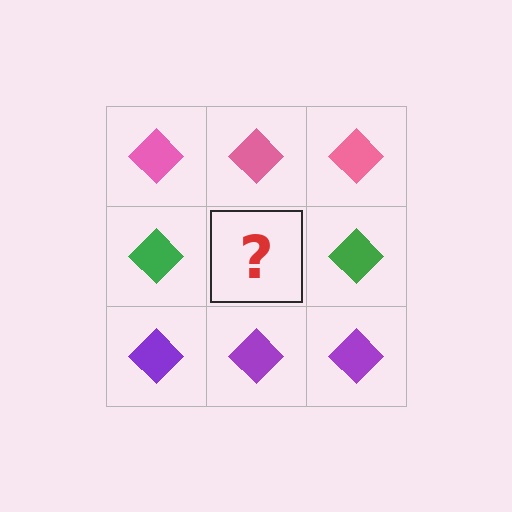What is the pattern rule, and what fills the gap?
The rule is that each row has a consistent color. The gap should be filled with a green diamond.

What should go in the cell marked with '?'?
The missing cell should contain a green diamond.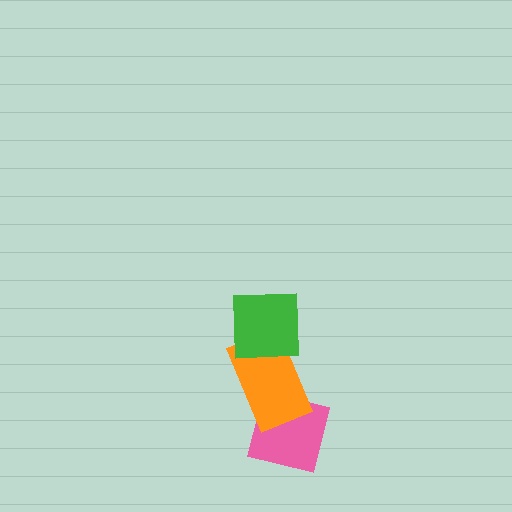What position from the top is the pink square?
The pink square is 3rd from the top.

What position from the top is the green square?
The green square is 1st from the top.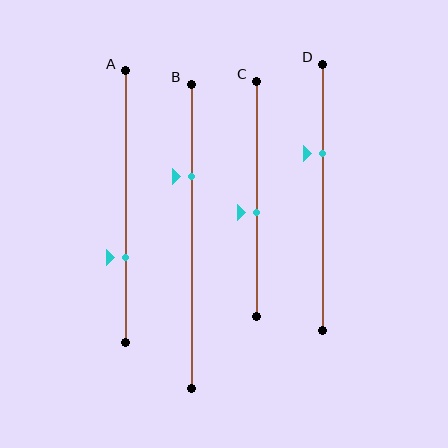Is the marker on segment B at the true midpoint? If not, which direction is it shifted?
No, the marker on segment B is shifted upward by about 20% of the segment length.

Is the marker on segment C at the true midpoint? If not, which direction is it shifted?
No, the marker on segment C is shifted downward by about 6% of the segment length.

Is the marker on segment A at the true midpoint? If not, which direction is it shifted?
No, the marker on segment A is shifted downward by about 19% of the segment length.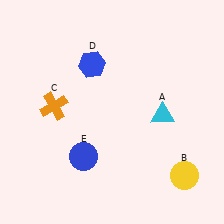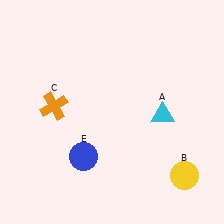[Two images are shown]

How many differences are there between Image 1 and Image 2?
There is 1 difference between the two images.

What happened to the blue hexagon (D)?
The blue hexagon (D) was removed in Image 2. It was in the top-left area of Image 1.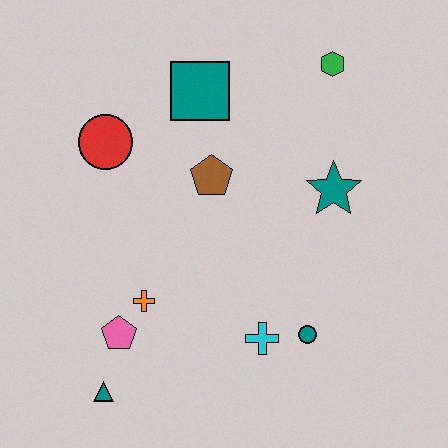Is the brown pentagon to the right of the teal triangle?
Yes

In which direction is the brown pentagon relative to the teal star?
The brown pentagon is to the left of the teal star.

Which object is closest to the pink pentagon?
The orange cross is closest to the pink pentagon.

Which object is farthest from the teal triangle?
The green hexagon is farthest from the teal triangle.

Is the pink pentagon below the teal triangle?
No